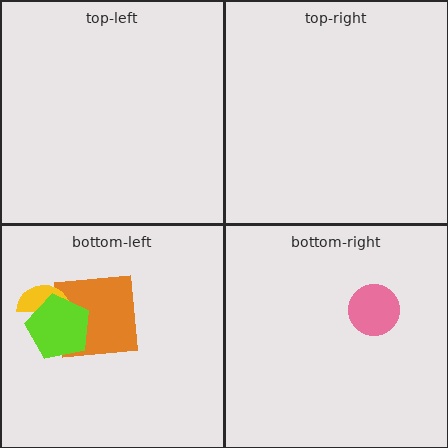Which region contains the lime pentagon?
The bottom-left region.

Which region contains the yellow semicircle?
The bottom-left region.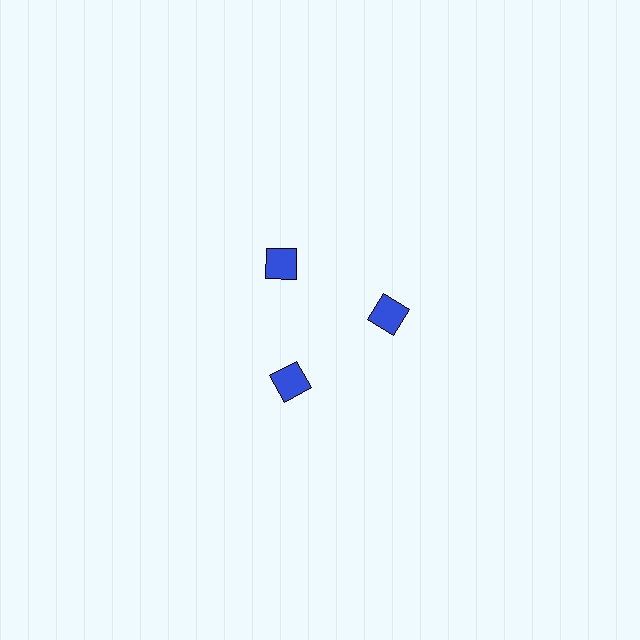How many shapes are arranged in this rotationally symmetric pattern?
There are 3 shapes, arranged in 3 groups of 1.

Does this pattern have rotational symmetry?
Yes, this pattern has 3-fold rotational symmetry. It looks the same after rotating 120 degrees around the center.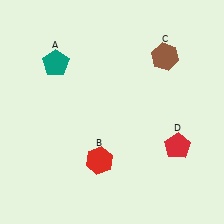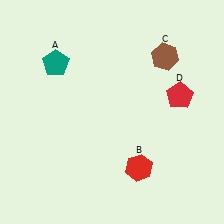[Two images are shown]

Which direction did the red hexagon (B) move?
The red hexagon (B) moved right.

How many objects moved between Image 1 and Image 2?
2 objects moved between the two images.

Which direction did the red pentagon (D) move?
The red pentagon (D) moved up.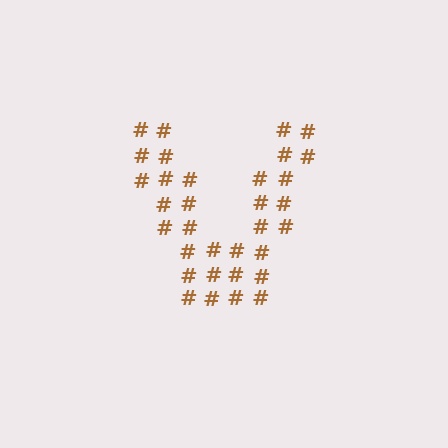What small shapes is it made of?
It is made of small hash symbols.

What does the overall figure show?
The overall figure shows the letter V.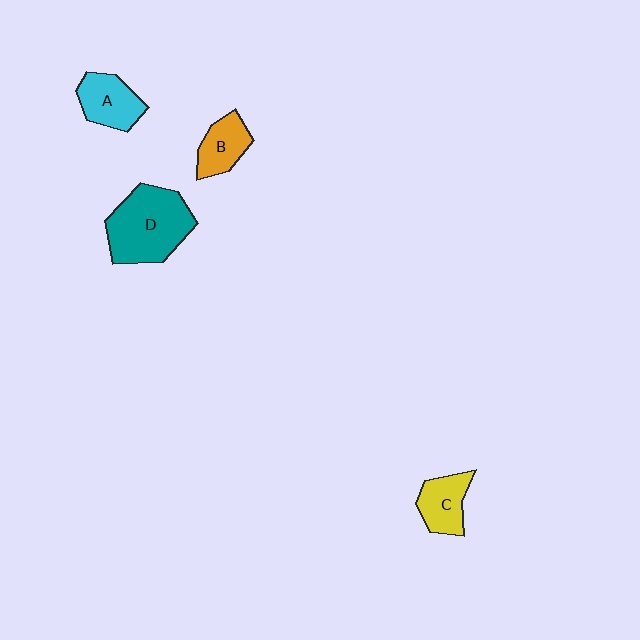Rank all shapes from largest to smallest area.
From largest to smallest: D (teal), A (cyan), C (yellow), B (orange).